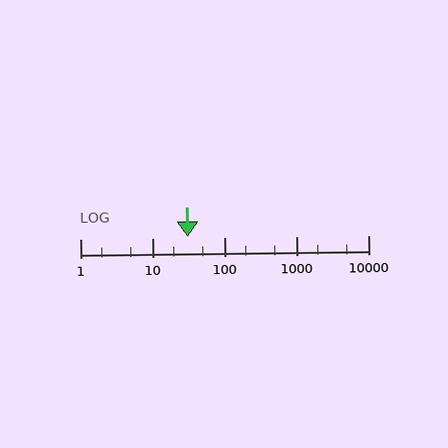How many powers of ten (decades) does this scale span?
The scale spans 4 decades, from 1 to 10000.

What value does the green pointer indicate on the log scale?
The pointer indicates approximately 31.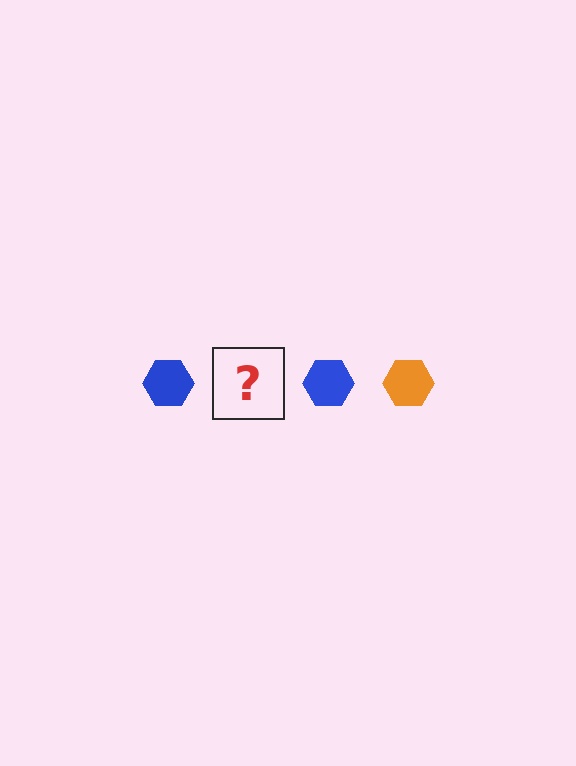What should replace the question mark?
The question mark should be replaced with an orange hexagon.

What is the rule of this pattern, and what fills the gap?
The rule is that the pattern cycles through blue, orange hexagons. The gap should be filled with an orange hexagon.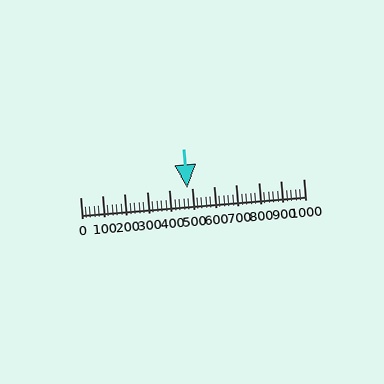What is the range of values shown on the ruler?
The ruler shows values from 0 to 1000.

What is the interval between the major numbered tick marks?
The major tick marks are spaced 100 units apart.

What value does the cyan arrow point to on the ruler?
The cyan arrow points to approximately 479.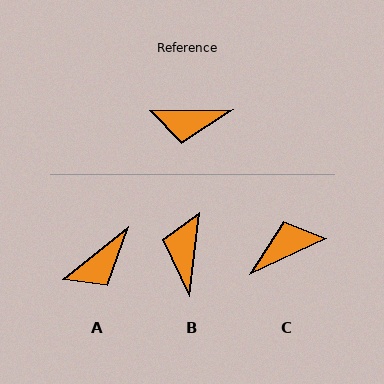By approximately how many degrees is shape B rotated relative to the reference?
Approximately 98 degrees clockwise.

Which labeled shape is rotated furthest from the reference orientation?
C, about 156 degrees away.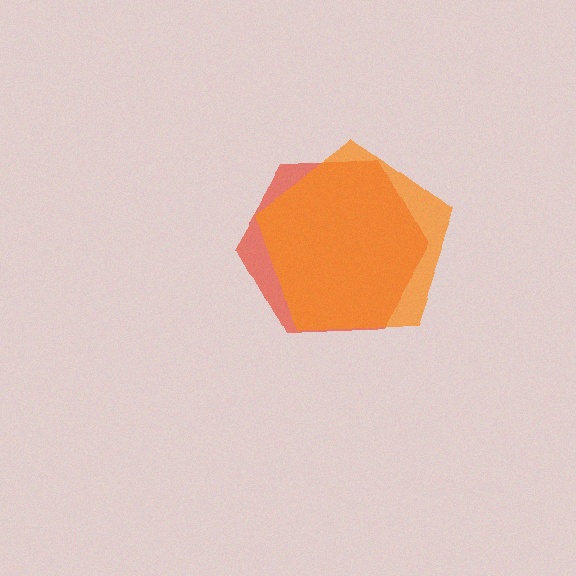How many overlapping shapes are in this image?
There are 2 overlapping shapes in the image.